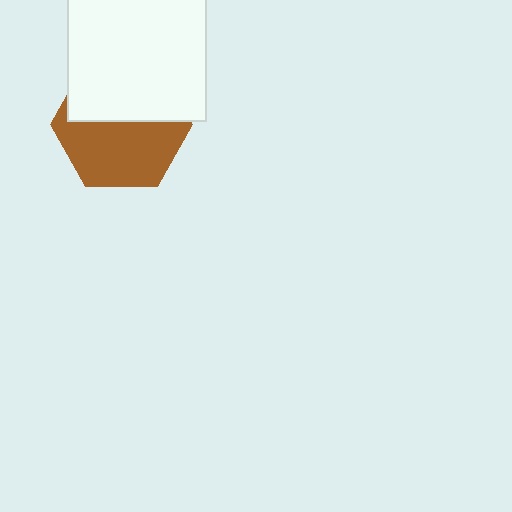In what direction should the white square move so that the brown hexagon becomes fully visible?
The white square should move up. That is the shortest direction to clear the overlap and leave the brown hexagon fully visible.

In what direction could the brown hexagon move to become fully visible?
The brown hexagon could move down. That would shift it out from behind the white square entirely.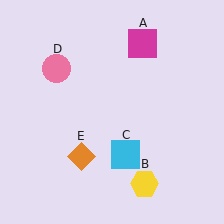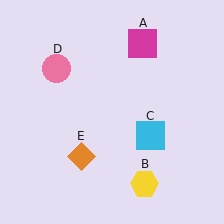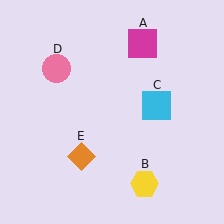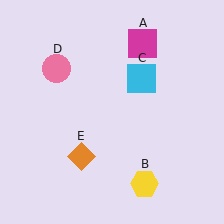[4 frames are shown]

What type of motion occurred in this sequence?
The cyan square (object C) rotated counterclockwise around the center of the scene.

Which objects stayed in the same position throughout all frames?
Magenta square (object A) and yellow hexagon (object B) and pink circle (object D) and orange diamond (object E) remained stationary.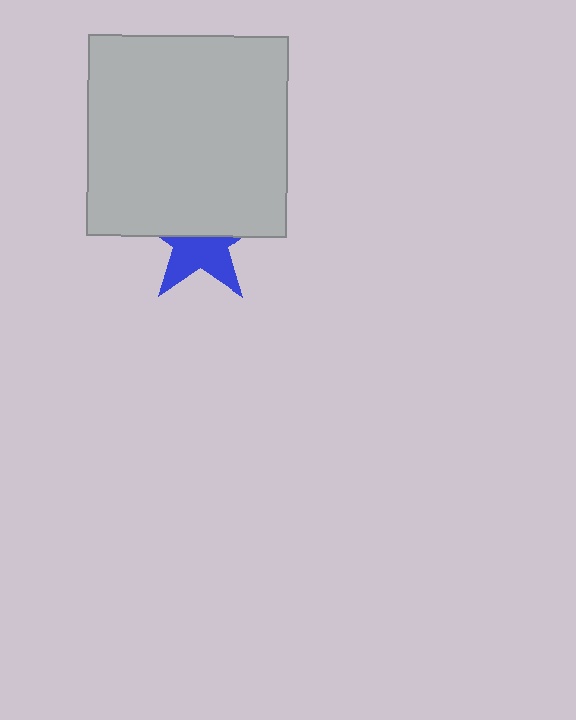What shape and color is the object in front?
The object in front is a light gray square.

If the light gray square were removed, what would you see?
You would see the complete blue star.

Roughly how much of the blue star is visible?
About half of it is visible (roughly 49%).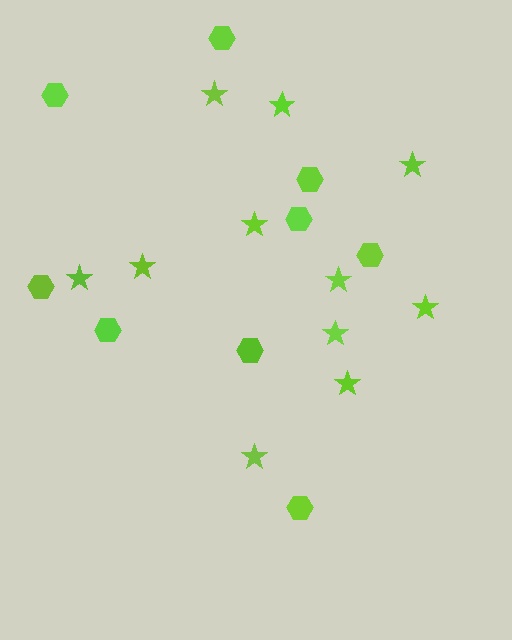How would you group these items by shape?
There are 2 groups: one group of stars (11) and one group of hexagons (9).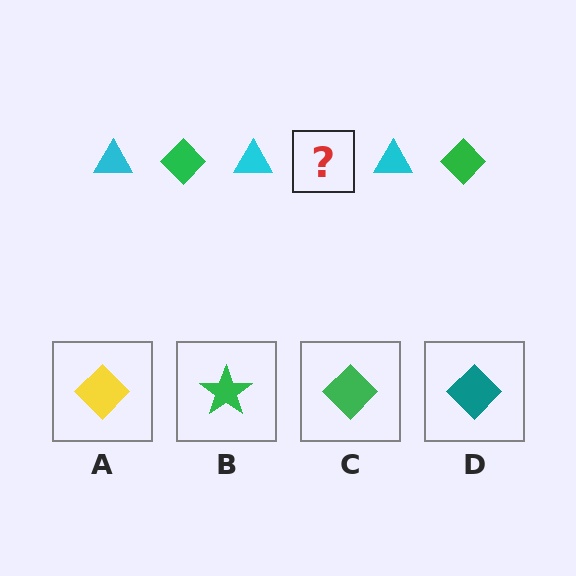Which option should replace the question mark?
Option C.